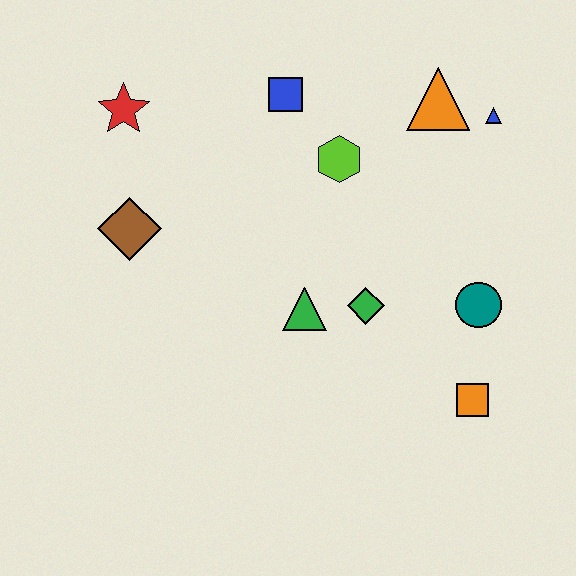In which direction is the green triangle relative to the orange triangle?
The green triangle is below the orange triangle.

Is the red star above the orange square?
Yes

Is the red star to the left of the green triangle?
Yes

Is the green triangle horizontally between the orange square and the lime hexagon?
No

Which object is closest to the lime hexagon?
The blue square is closest to the lime hexagon.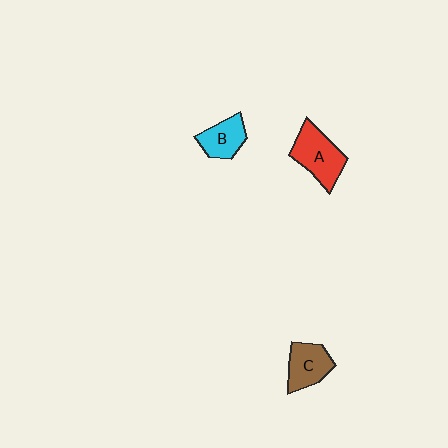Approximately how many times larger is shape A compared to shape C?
Approximately 1.3 times.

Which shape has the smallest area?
Shape B (cyan).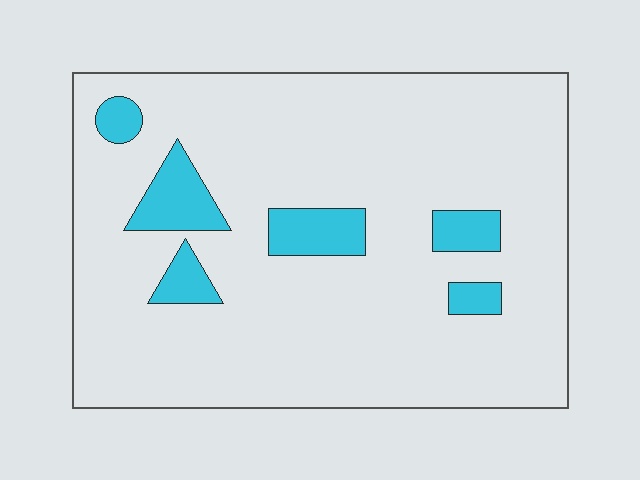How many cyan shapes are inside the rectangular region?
6.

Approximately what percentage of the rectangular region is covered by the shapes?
Approximately 10%.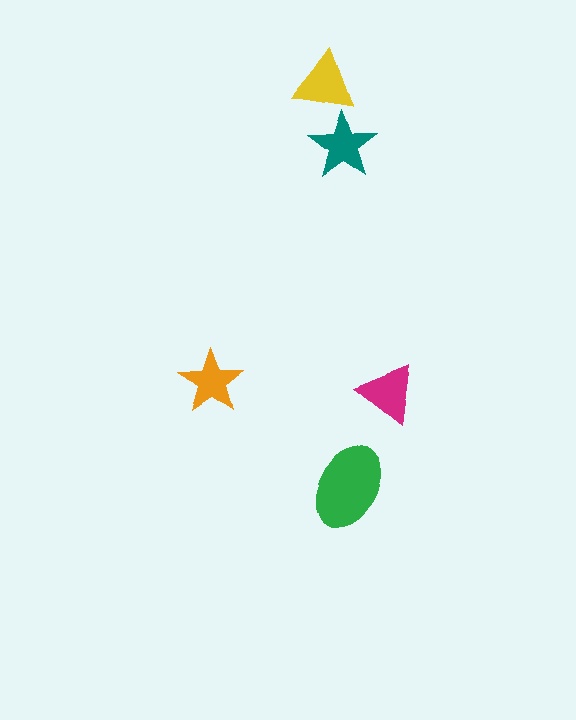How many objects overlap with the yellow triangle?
1 object overlaps with the yellow triangle.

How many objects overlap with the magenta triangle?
0 objects overlap with the magenta triangle.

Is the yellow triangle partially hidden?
Yes, it is partially covered by another shape.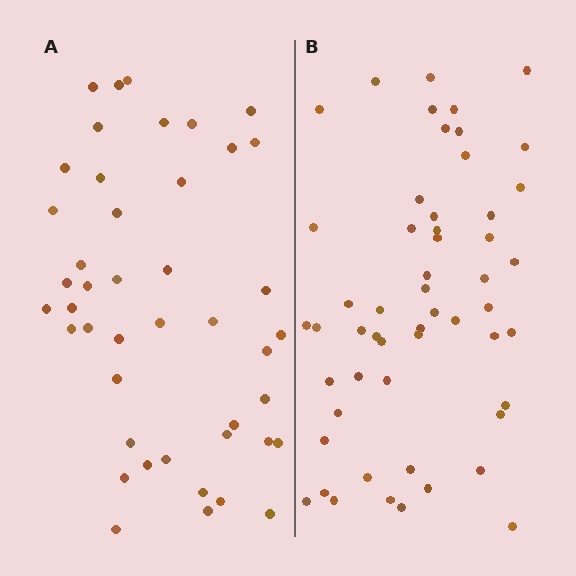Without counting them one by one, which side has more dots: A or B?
Region B (the right region) has more dots.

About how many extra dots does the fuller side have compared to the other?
Region B has roughly 10 or so more dots than region A.